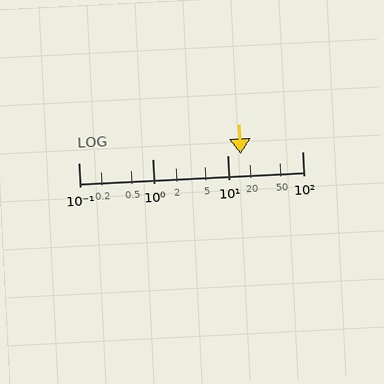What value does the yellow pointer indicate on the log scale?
The pointer indicates approximately 15.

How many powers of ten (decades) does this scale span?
The scale spans 3 decades, from 0.1 to 100.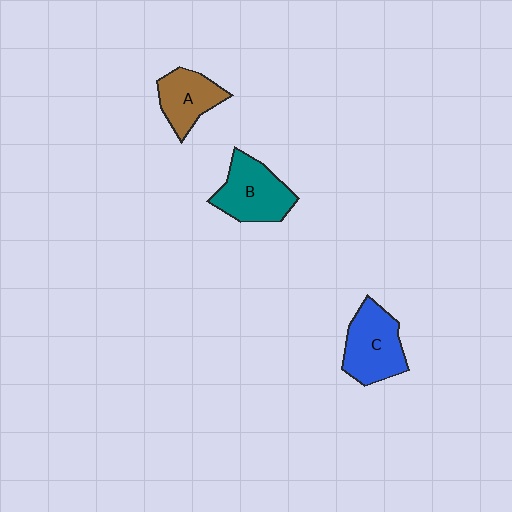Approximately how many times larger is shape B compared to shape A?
Approximately 1.3 times.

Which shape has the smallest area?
Shape A (brown).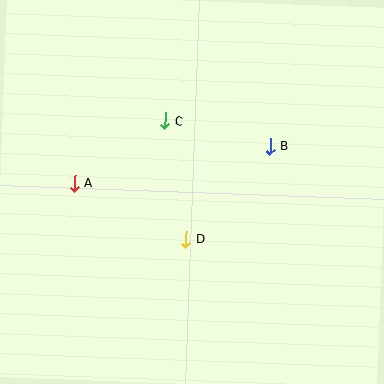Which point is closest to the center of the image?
Point D at (186, 239) is closest to the center.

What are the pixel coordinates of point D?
Point D is at (186, 239).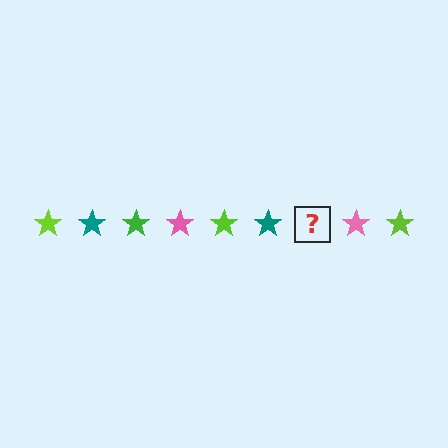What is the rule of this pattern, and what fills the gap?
The rule is that the pattern cycles through lime, teal, green, pink stars. The gap should be filled with a green star.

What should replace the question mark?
The question mark should be replaced with a green star.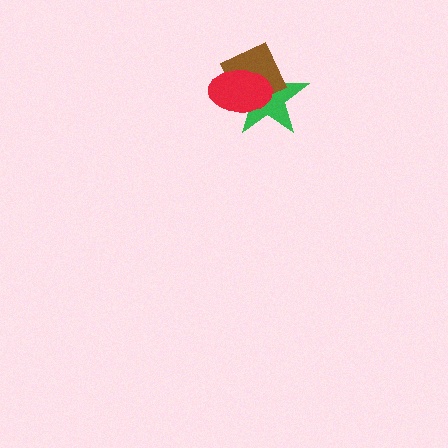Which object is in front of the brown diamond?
The red ellipse is in front of the brown diamond.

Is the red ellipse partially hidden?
No, no other shape covers it.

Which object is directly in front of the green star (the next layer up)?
The brown diamond is directly in front of the green star.